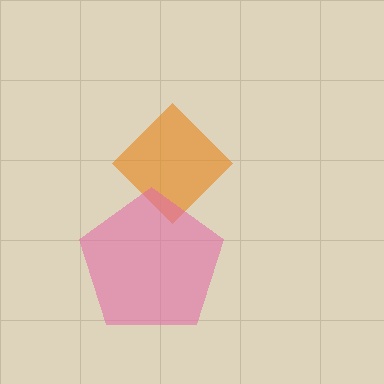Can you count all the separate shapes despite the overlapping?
Yes, there are 2 separate shapes.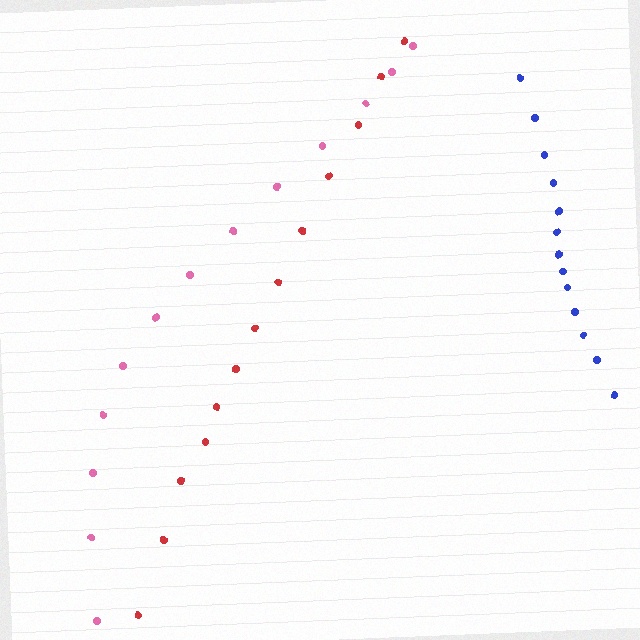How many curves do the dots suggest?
There are 3 distinct paths.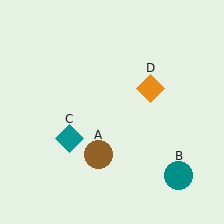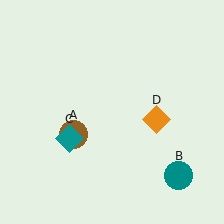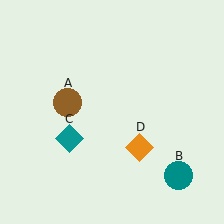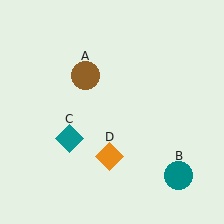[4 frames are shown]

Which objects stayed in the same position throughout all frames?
Teal circle (object B) and teal diamond (object C) remained stationary.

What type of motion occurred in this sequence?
The brown circle (object A), orange diamond (object D) rotated clockwise around the center of the scene.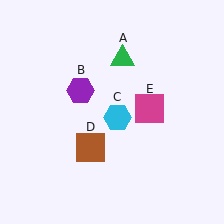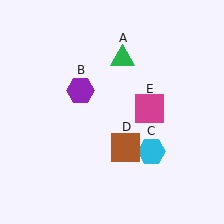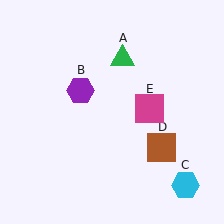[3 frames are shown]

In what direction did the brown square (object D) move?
The brown square (object D) moved right.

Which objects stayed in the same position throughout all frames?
Green triangle (object A) and purple hexagon (object B) and magenta square (object E) remained stationary.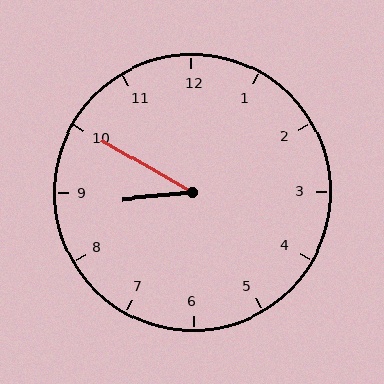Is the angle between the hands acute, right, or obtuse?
It is acute.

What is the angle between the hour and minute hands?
Approximately 35 degrees.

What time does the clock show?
8:50.